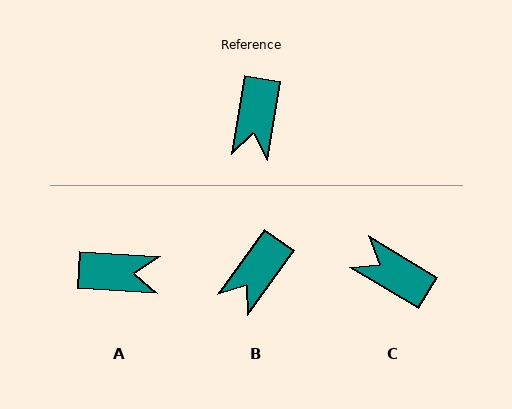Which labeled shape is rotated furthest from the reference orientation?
C, about 112 degrees away.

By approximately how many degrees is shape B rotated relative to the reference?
Approximately 27 degrees clockwise.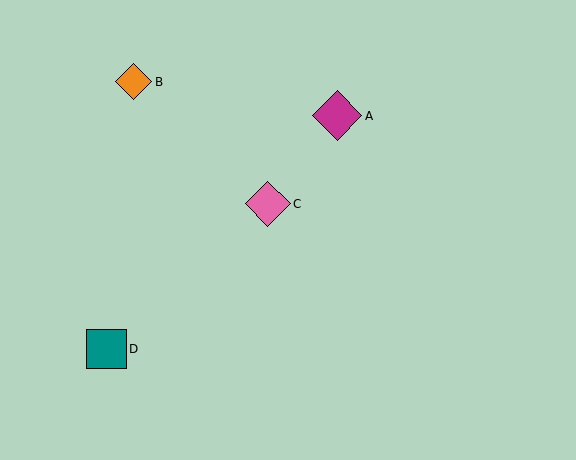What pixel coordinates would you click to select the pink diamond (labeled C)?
Click at (268, 204) to select the pink diamond C.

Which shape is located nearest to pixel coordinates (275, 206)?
The pink diamond (labeled C) at (268, 204) is nearest to that location.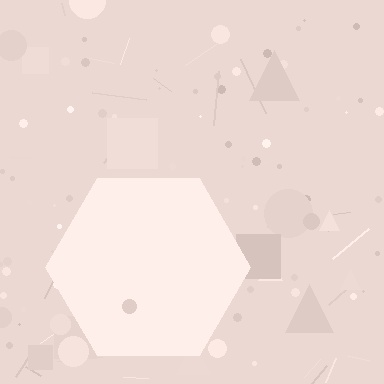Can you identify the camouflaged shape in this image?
The camouflaged shape is a hexagon.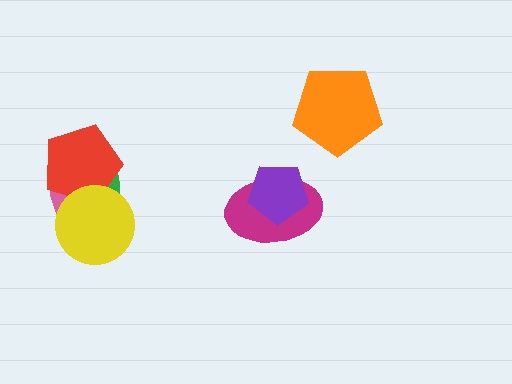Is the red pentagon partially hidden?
Yes, it is partially covered by another shape.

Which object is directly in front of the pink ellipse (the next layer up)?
The red pentagon is directly in front of the pink ellipse.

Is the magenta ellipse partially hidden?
Yes, it is partially covered by another shape.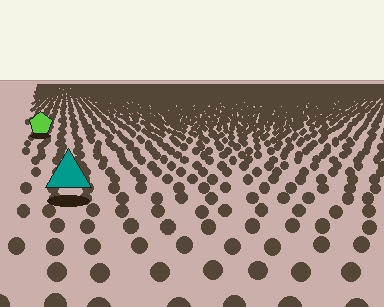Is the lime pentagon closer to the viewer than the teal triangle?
No. The teal triangle is closer — you can tell from the texture gradient: the ground texture is coarser near it.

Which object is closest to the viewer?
The teal triangle is closest. The texture marks near it are larger and more spread out.